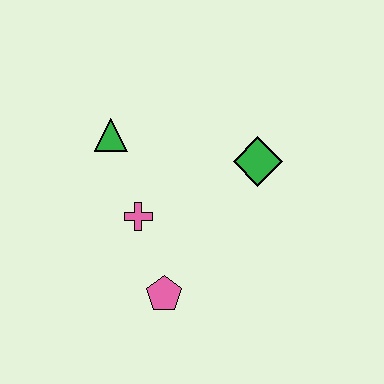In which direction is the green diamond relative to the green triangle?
The green diamond is to the right of the green triangle.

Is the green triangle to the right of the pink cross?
No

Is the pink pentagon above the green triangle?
No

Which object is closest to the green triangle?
The pink cross is closest to the green triangle.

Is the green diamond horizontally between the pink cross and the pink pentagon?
No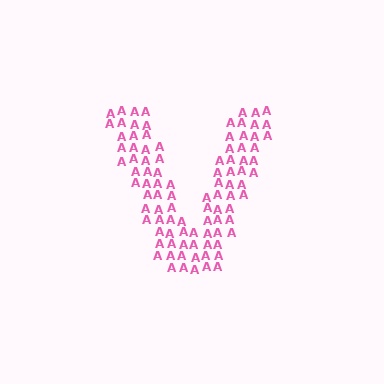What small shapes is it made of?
It is made of small letter A's.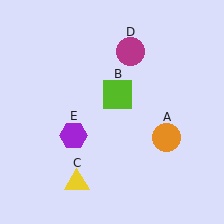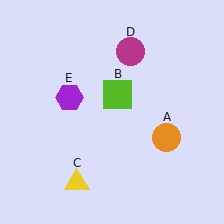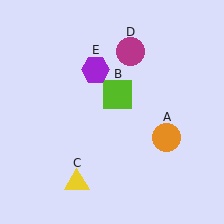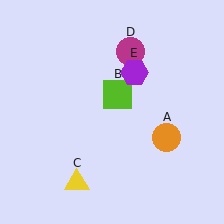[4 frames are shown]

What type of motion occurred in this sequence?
The purple hexagon (object E) rotated clockwise around the center of the scene.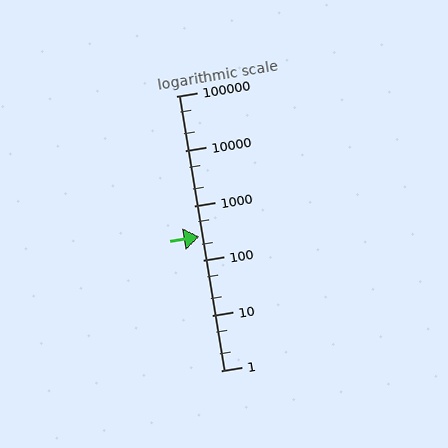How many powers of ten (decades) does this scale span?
The scale spans 5 decades, from 1 to 100000.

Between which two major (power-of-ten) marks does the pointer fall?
The pointer is between 100 and 1000.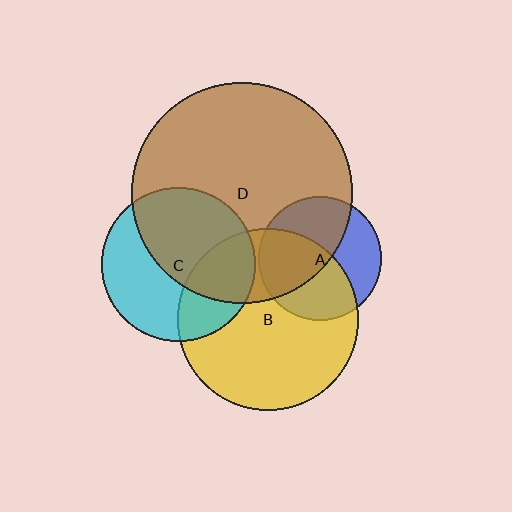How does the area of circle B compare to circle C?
Approximately 1.4 times.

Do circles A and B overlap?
Yes.